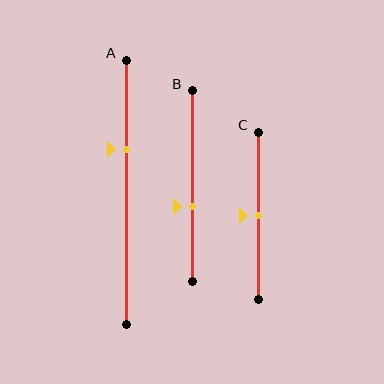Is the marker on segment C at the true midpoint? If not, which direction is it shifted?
Yes, the marker on segment C is at the true midpoint.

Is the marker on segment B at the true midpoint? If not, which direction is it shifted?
No, the marker on segment B is shifted downward by about 11% of the segment length.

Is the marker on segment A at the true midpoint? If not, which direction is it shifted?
No, the marker on segment A is shifted upward by about 16% of the segment length.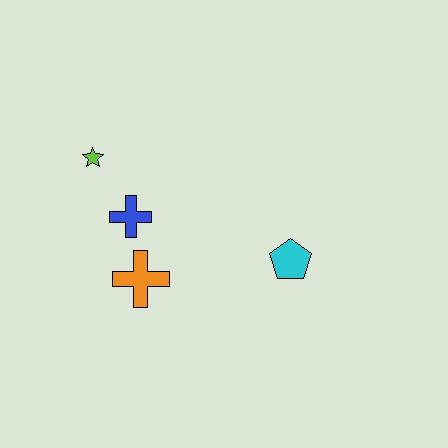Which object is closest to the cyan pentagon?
The orange cross is closest to the cyan pentagon.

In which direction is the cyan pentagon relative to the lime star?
The cyan pentagon is to the right of the lime star.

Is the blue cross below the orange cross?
No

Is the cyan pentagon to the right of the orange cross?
Yes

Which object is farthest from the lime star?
The cyan pentagon is farthest from the lime star.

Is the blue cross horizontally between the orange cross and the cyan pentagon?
No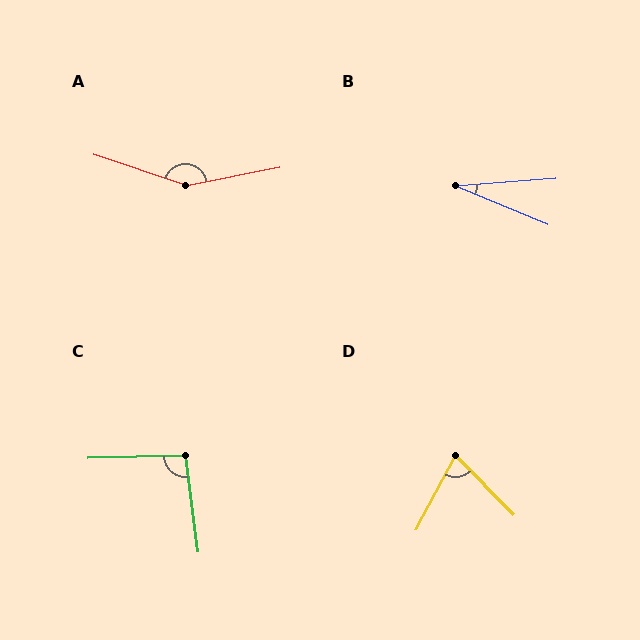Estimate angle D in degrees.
Approximately 72 degrees.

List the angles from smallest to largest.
B (27°), D (72°), C (96°), A (150°).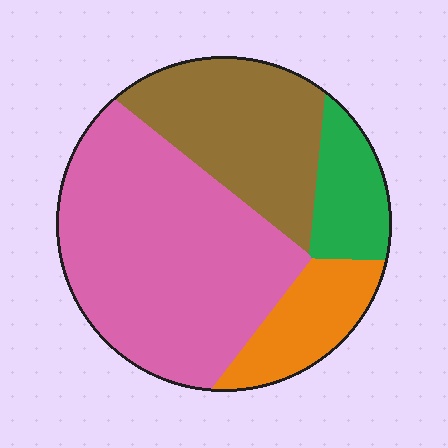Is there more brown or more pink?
Pink.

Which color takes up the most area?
Pink, at roughly 50%.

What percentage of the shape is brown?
Brown covers around 25% of the shape.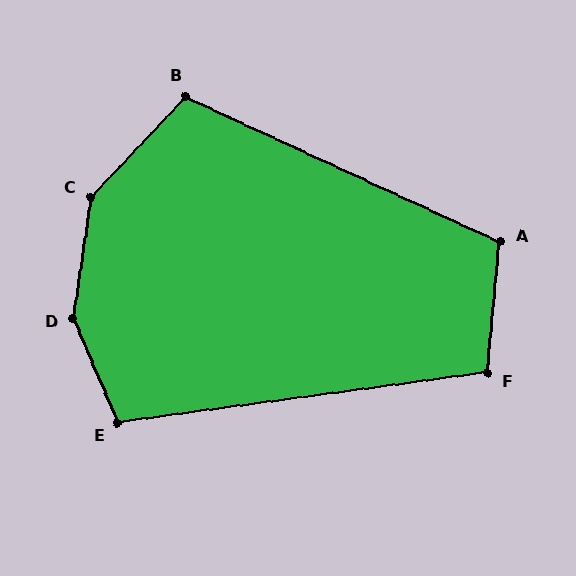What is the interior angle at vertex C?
Approximately 145 degrees (obtuse).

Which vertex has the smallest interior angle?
F, at approximately 103 degrees.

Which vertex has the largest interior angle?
D, at approximately 148 degrees.